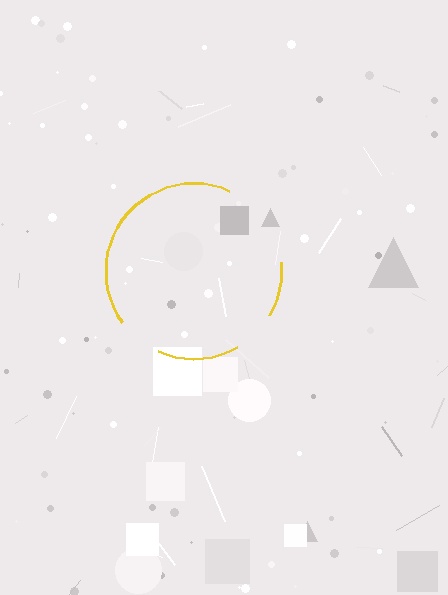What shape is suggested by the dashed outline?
The dashed outline suggests a circle.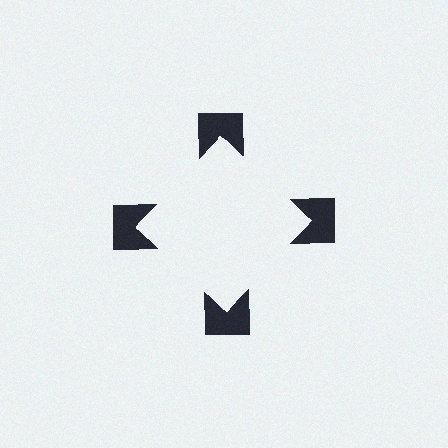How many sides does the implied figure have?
4 sides.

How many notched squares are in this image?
There are 4 — one at each vertex of the illusory square.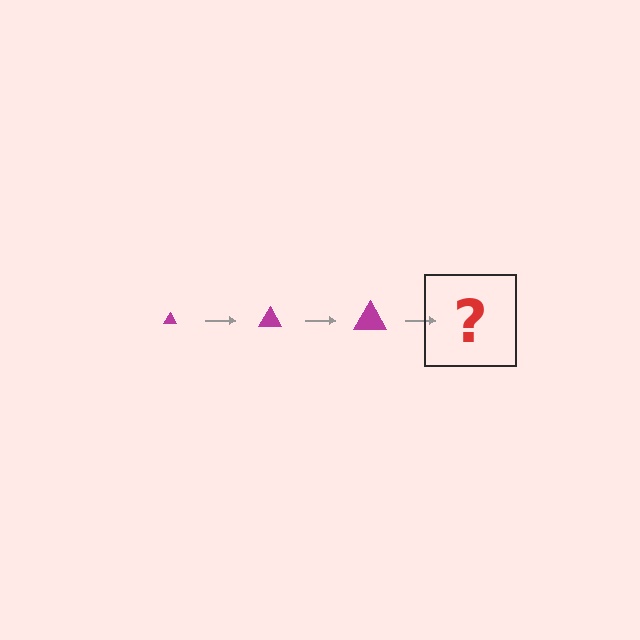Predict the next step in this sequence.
The next step is a magenta triangle, larger than the previous one.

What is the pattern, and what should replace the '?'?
The pattern is that the triangle gets progressively larger each step. The '?' should be a magenta triangle, larger than the previous one.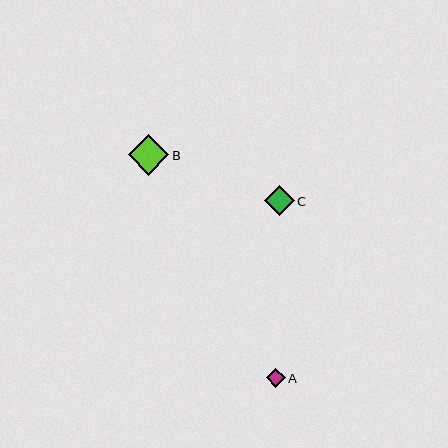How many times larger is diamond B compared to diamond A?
Diamond B is approximately 2.1 times the size of diamond A.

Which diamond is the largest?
Diamond B is the largest with a size of approximately 40 pixels.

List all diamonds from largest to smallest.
From largest to smallest: B, C, A.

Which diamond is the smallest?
Diamond A is the smallest with a size of approximately 19 pixels.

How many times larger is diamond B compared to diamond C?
Diamond B is approximately 1.4 times the size of diamond C.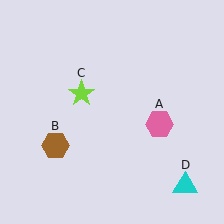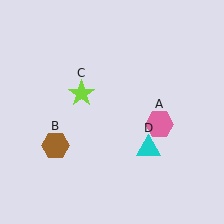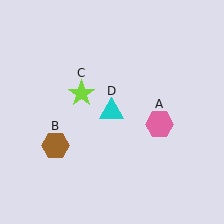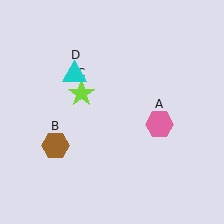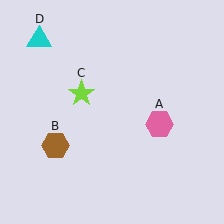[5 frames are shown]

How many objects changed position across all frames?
1 object changed position: cyan triangle (object D).